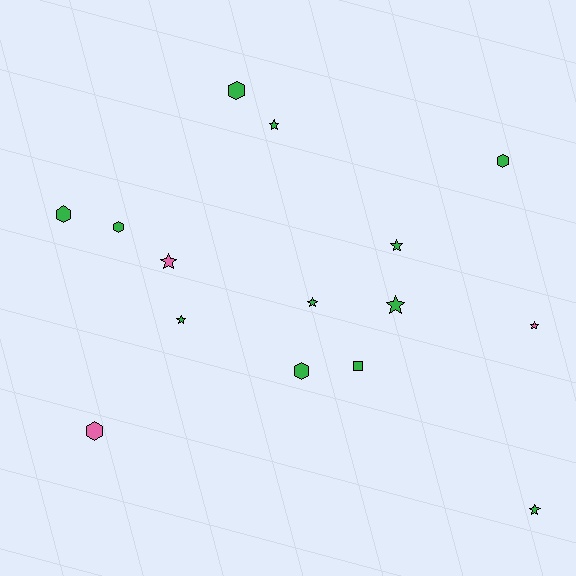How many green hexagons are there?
There are 5 green hexagons.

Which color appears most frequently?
Green, with 12 objects.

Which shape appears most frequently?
Star, with 8 objects.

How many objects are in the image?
There are 15 objects.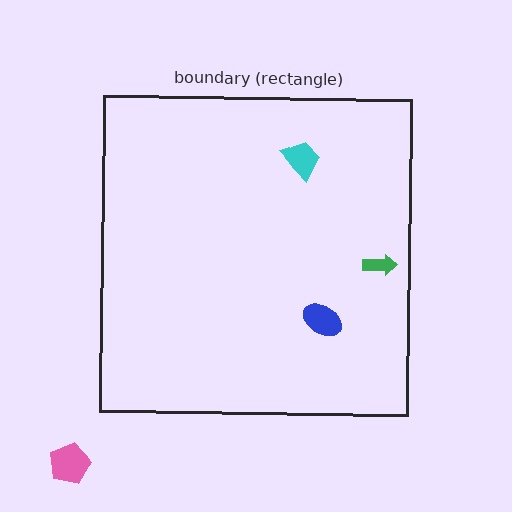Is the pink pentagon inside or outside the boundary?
Outside.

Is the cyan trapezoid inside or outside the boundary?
Inside.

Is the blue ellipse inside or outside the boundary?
Inside.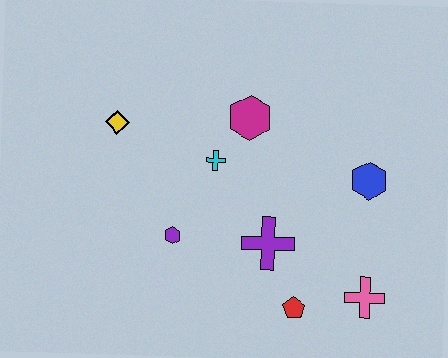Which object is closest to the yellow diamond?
The cyan cross is closest to the yellow diamond.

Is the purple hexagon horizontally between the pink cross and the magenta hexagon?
No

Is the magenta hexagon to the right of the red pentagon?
No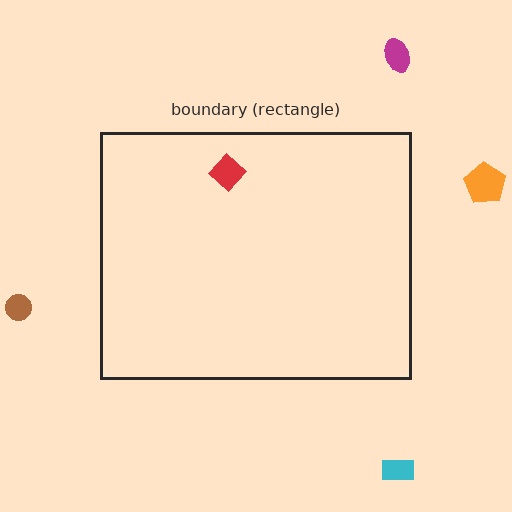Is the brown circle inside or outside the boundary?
Outside.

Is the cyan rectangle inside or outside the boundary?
Outside.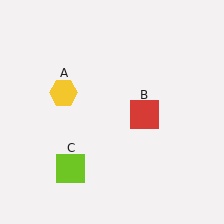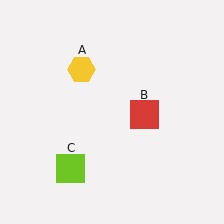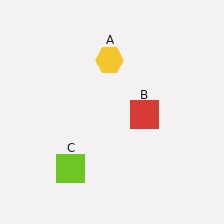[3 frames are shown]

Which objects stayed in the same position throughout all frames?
Red square (object B) and lime square (object C) remained stationary.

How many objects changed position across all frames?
1 object changed position: yellow hexagon (object A).